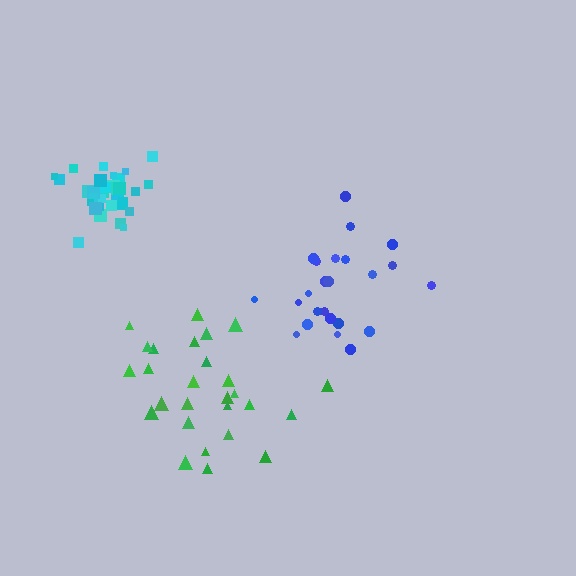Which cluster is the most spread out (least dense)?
Blue.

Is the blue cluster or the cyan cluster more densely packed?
Cyan.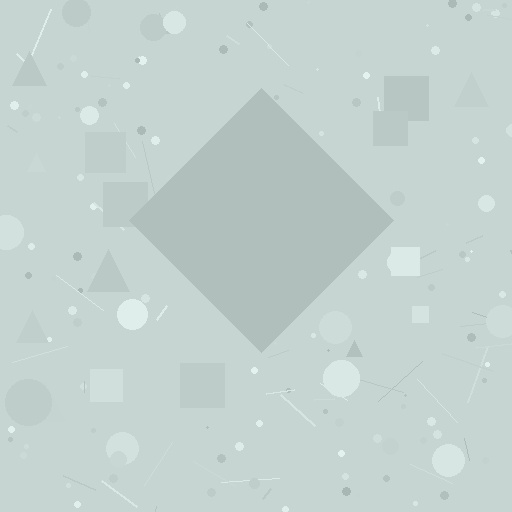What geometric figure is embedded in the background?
A diamond is embedded in the background.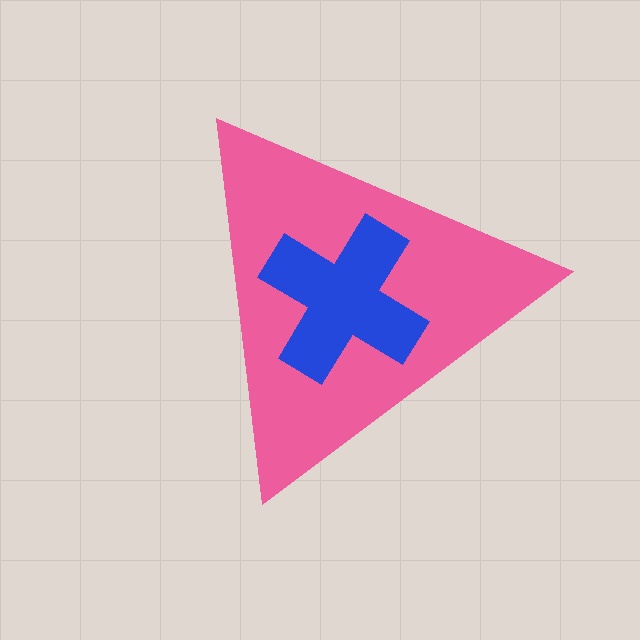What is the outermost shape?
The pink triangle.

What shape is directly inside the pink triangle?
The blue cross.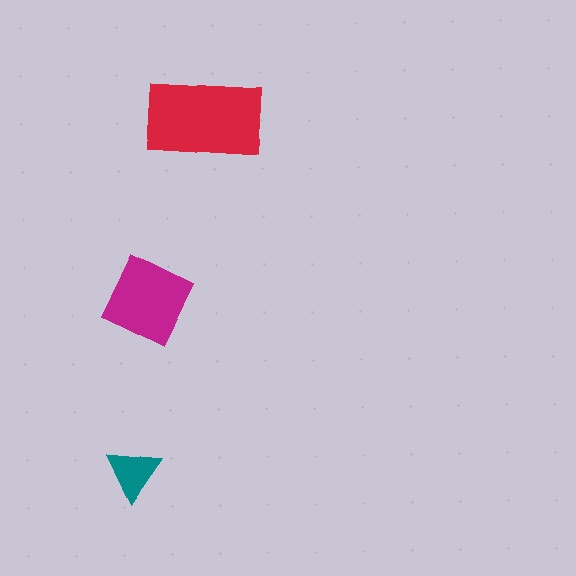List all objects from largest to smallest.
The red rectangle, the magenta diamond, the teal triangle.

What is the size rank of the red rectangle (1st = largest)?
1st.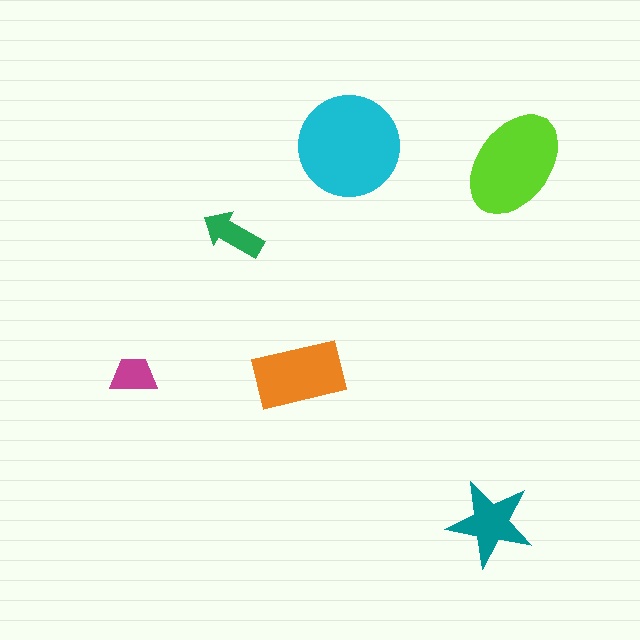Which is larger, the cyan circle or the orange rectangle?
The cyan circle.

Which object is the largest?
The cyan circle.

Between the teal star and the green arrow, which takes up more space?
The teal star.